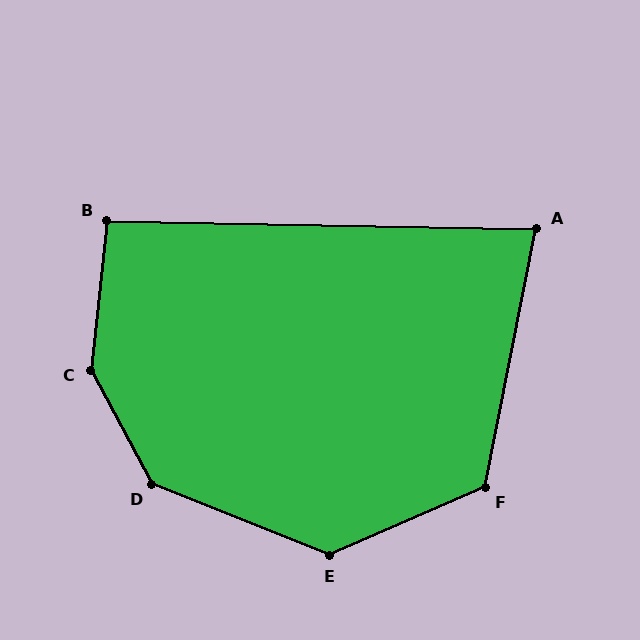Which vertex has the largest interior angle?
C, at approximately 145 degrees.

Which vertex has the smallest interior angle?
A, at approximately 80 degrees.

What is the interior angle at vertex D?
Approximately 140 degrees (obtuse).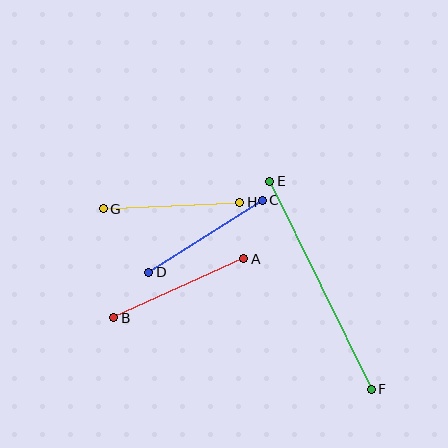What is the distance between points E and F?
The distance is approximately 232 pixels.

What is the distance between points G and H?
The distance is approximately 137 pixels.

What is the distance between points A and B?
The distance is approximately 143 pixels.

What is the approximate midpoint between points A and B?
The midpoint is at approximately (179, 288) pixels.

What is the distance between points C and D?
The distance is approximately 134 pixels.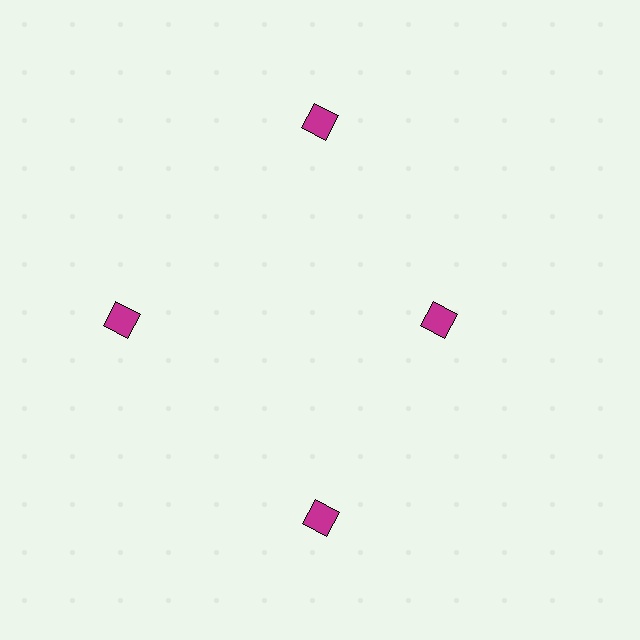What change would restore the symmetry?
The symmetry would be restored by moving it outward, back onto the ring so that all 4 diamonds sit at equal angles and equal distance from the center.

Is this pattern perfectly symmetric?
No. The 4 magenta diamonds are arranged in a ring, but one element near the 3 o'clock position is pulled inward toward the center, breaking the 4-fold rotational symmetry.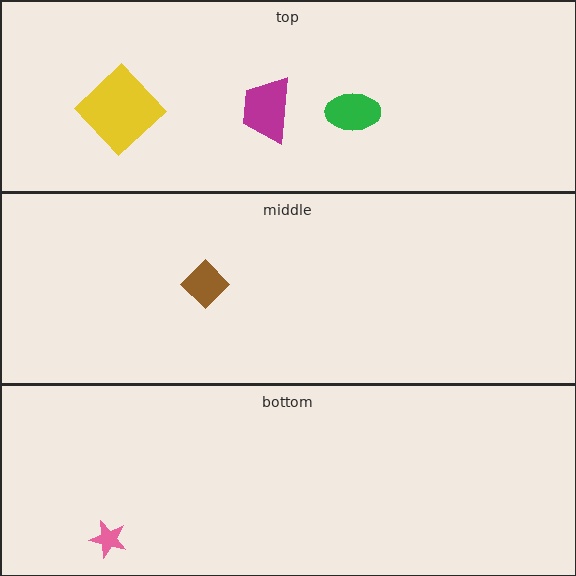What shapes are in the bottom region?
The pink star.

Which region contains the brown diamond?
The middle region.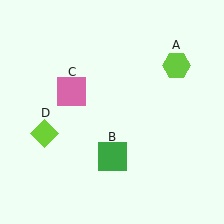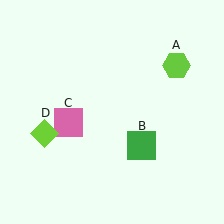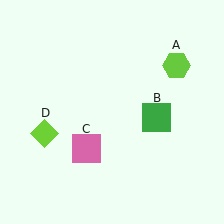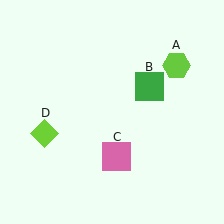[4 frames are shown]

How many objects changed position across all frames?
2 objects changed position: green square (object B), pink square (object C).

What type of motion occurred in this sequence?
The green square (object B), pink square (object C) rotated counterclockwise around the center of the scene.